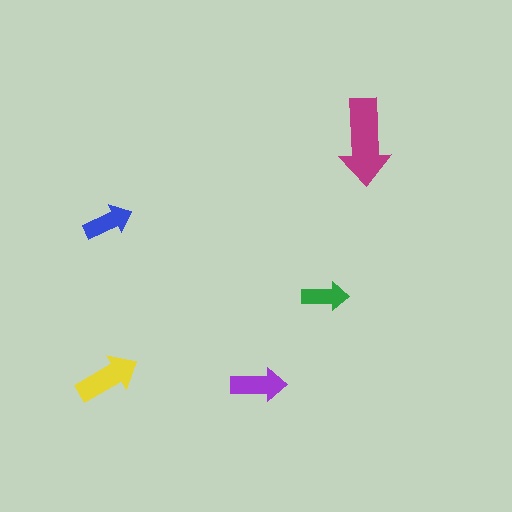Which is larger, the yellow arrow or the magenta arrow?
The magenta one.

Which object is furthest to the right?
The magenta arrow is rightmost.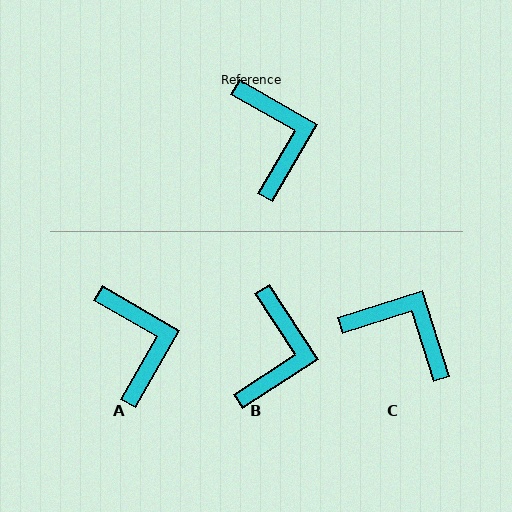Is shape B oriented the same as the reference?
No, it is off by about 27 degrees.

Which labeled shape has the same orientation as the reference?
A.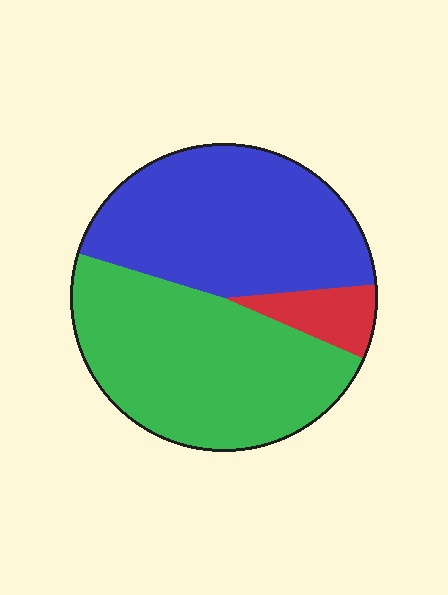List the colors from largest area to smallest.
From largest to smallest: green, blue, red.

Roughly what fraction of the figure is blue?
Blue covers roughly 45% of the figure.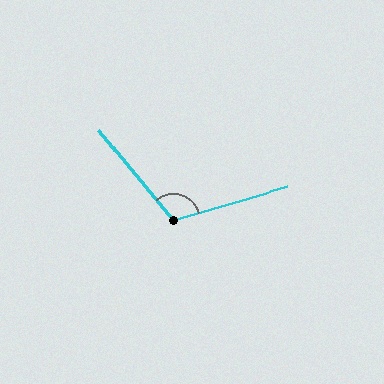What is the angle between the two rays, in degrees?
Approximately 113 degrees.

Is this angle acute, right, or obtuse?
It is obtuse.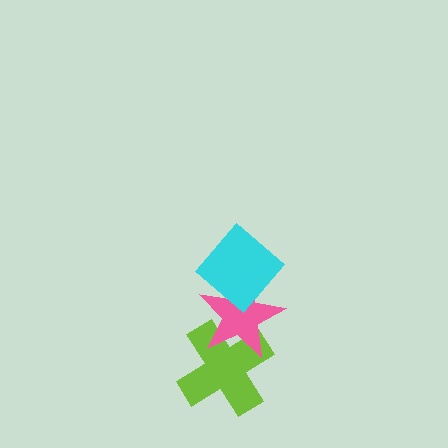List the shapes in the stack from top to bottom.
From top to bottom: the cyan diamond, the pink star, the lime cross.